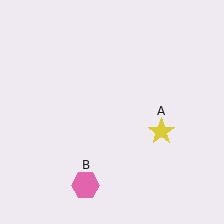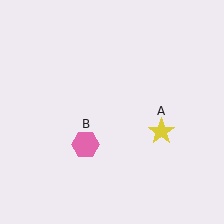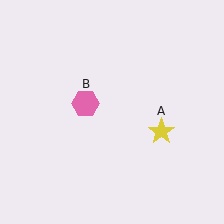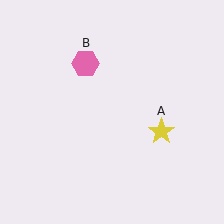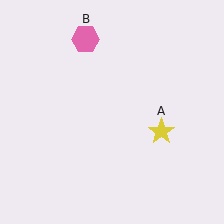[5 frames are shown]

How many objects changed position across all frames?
1 object changed position: pink hexagon (object B).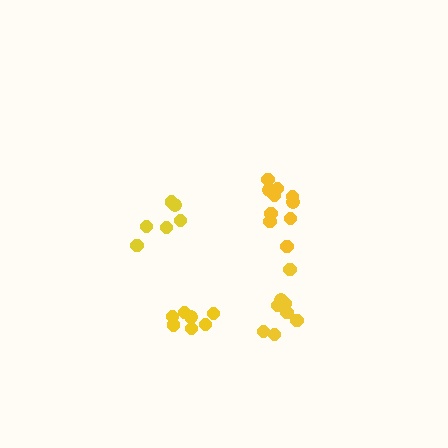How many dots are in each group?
Group 1: 7 dots, Group 2: 8 dots, Group 3: 10 dots, Group 4: 6 dots (31 total).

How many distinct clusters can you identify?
There are 4 distinct clusters.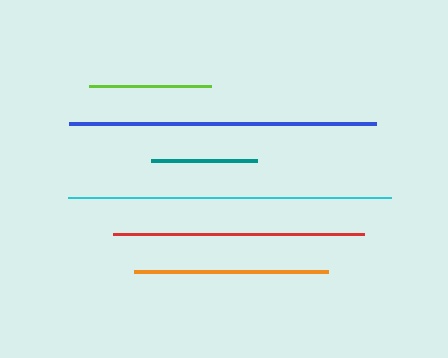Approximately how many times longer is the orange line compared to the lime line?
The orange line is approximately 1.6 times the length of the lime line.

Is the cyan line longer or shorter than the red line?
The cyan line is longer than the red line.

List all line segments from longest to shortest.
From longest to shortest: cyan, blue, red, orange, lime, teal.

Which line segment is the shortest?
The teal line is the shortest at approximately 106 pixels.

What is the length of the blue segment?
The blue segment is approximately 307 pixels long.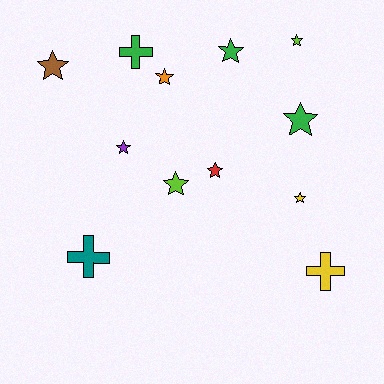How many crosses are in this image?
There are 3 crosses.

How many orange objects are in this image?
There is 1 orange object.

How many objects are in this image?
There are 12 objects.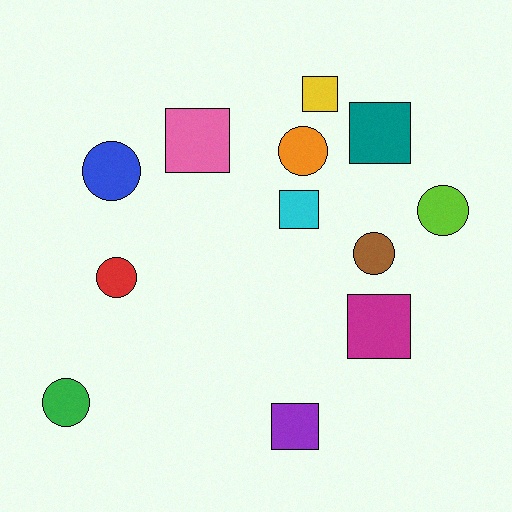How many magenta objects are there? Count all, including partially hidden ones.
There is 1 magenta object.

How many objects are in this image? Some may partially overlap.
There are 12 objects.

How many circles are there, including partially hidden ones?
There are 6 circles.